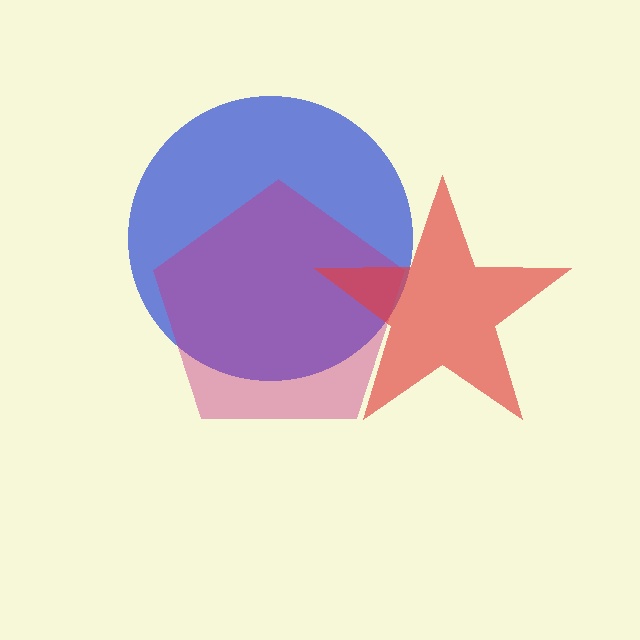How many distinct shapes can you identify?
There are 3 distinct shapes: a blue circle, a magenta pentagon, a red star.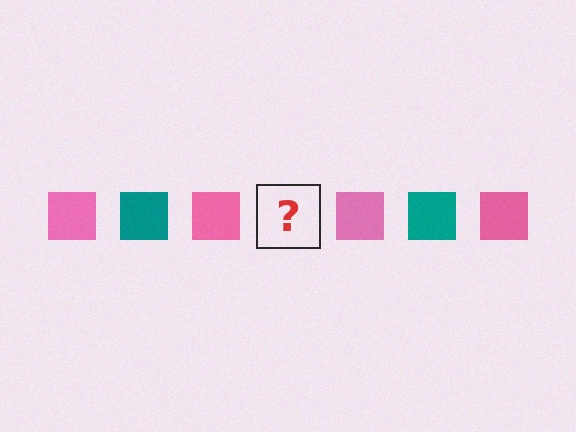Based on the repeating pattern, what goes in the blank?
The blank should be a teal square.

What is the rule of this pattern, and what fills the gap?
The rule is that the pattern cycles through pink, teal squares. The gap should be filled with a teal square.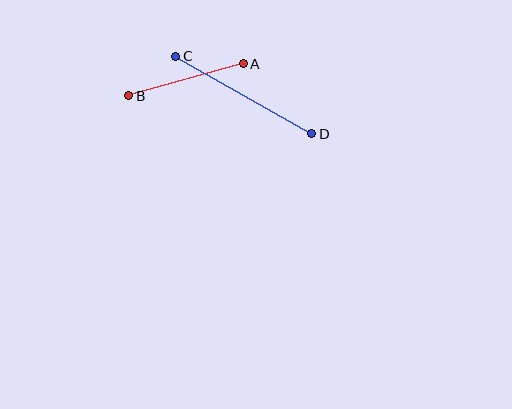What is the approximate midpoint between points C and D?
The midpoint is at approximately (244, 95) pixels.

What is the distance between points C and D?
The distance is approximately 156 pixels.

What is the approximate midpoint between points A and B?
The midpoint is at approximately (186, 80) pixels.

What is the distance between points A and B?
The distance is approximately 119 pixels.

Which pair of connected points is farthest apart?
Points C and D are farthest apart.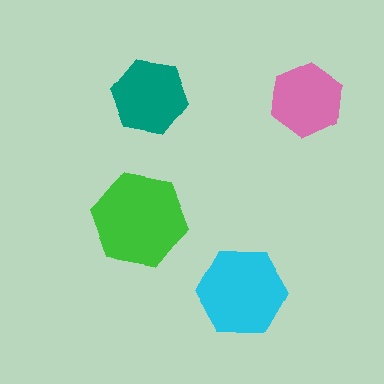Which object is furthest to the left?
The green hexagon is leftmost.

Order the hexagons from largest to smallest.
the green one, the cyan one, the teal one, the pink one.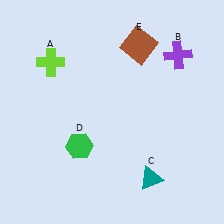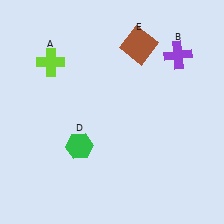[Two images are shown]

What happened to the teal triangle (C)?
The teal triangle (C) was removed in Image 2. It was in the bottom-right area of Image 1.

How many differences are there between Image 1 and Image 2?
There is 1 difference between the two images.